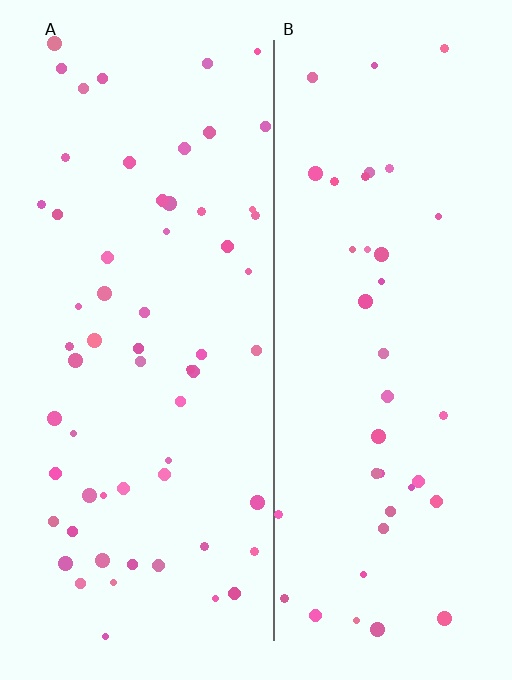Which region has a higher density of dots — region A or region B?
A (the left).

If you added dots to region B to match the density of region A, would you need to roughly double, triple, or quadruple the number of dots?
Approximately double.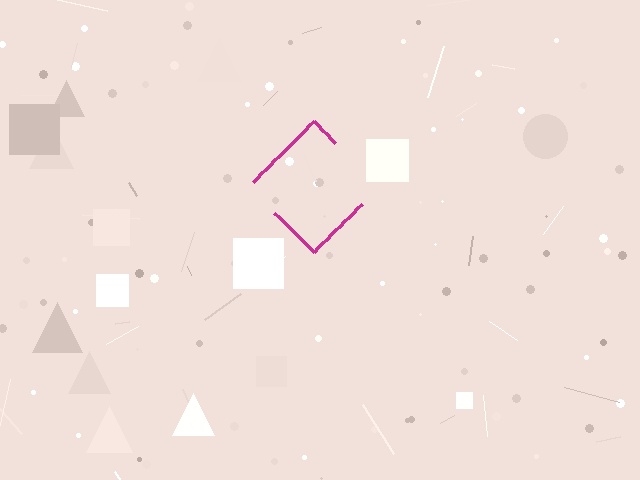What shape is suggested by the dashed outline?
The dashed outline suggests a diamond.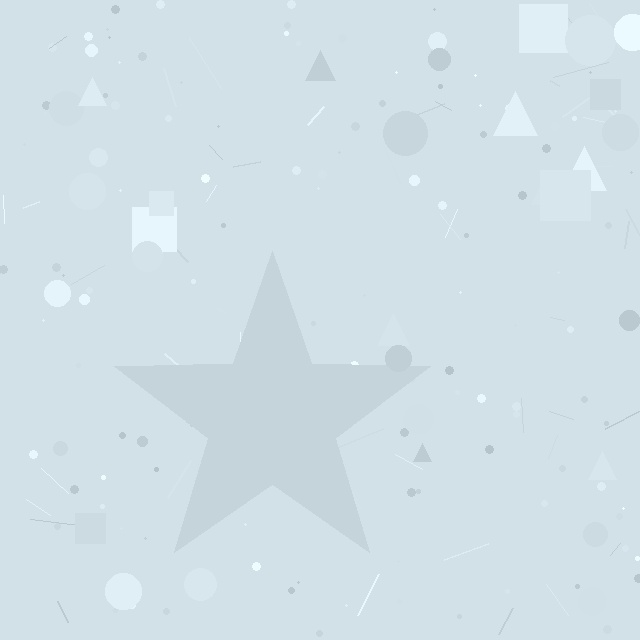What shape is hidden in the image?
A star is hidden in the image.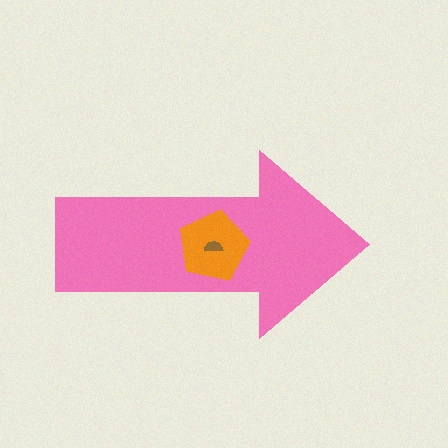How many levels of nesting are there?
3.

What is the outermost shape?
The pink arrow.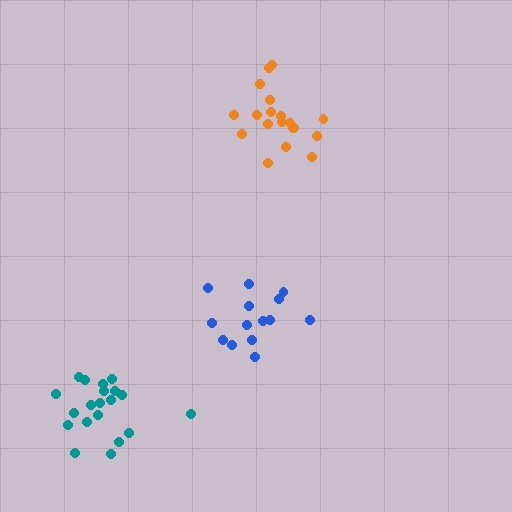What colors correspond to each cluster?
The clusters are colored: blue, orange, teal.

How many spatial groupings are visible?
There are 3 spatial groupings.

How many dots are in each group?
Group 1: 14 dots, Group 2: 19 dots, Group 3: 20 dots (53 total).